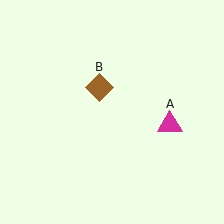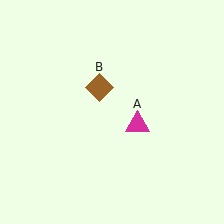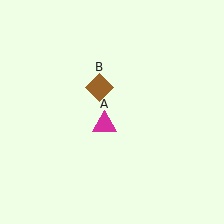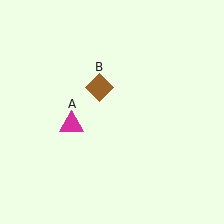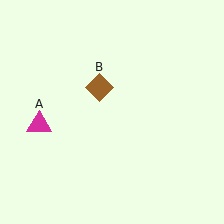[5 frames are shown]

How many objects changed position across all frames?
1 object changed position: magenta triangle (object A).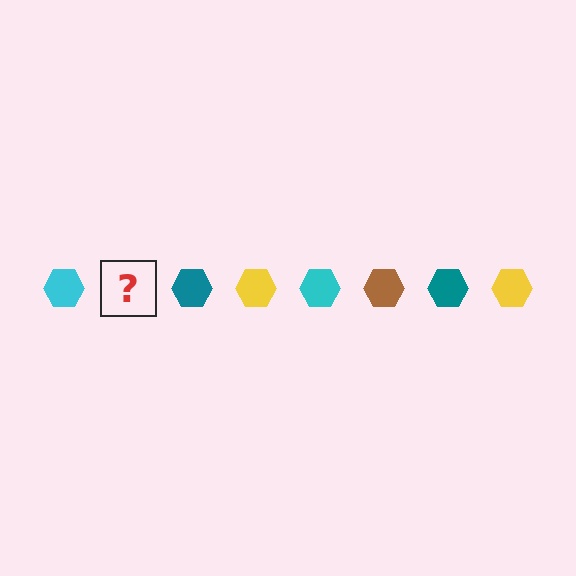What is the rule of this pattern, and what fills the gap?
The rule is that the pattern cycles through cyan, brown, teal, yellow hexagons. The gap should be filled with a brown hexagon.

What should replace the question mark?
The question mark should be replaced with a brown hexagon.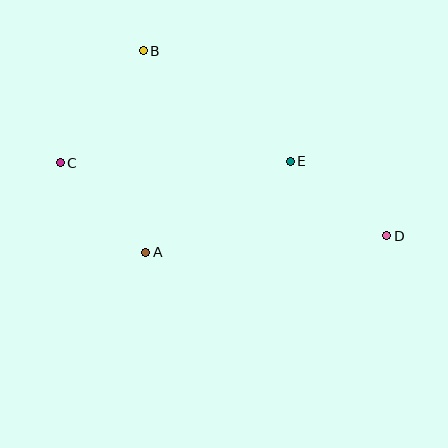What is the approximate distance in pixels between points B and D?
The distance between B and D is approximately 306 pixels.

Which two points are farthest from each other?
Points C and D are farthest from each other.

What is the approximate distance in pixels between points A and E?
The distance between A and E is approximately 171 pixels.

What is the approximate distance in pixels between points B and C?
The distance between B and C is approximately 140 pixels.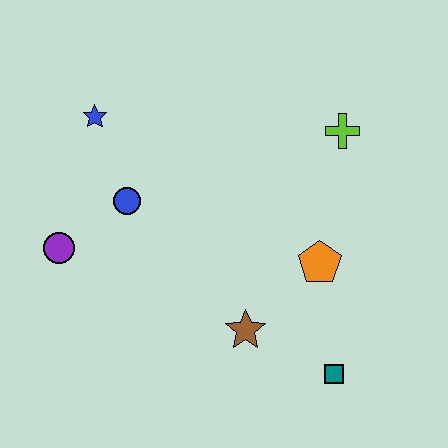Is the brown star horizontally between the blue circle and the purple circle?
No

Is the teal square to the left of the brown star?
No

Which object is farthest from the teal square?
The blue star is farthest from the teal square.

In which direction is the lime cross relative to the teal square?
The lime cross is above the teal square.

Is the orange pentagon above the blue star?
No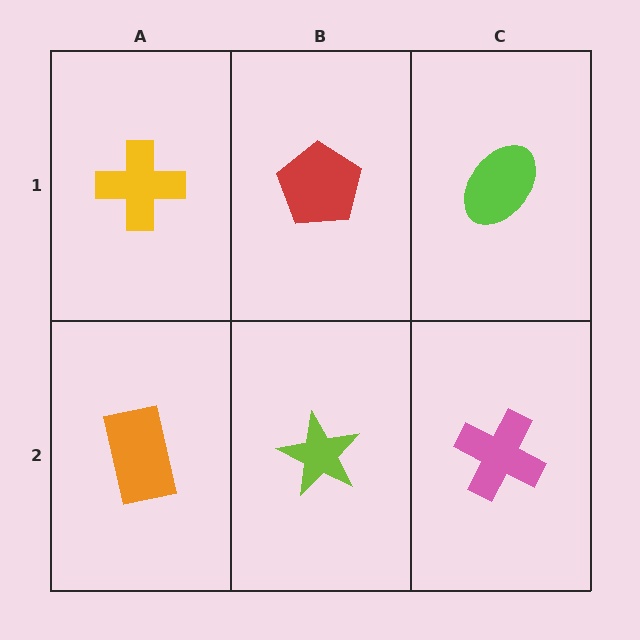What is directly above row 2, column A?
A yellow cross.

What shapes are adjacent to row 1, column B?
A lime star (row 2, column B), a yellow cross (row 1, column A), a lime ellipse (row 1, column C).